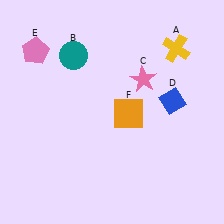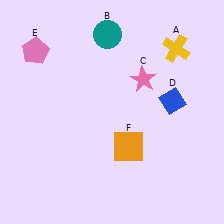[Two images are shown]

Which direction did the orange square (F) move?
The orange square (F) moved down.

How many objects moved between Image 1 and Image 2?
2 objects moved between the two images.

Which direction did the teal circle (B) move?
The teal circle (B) moved right.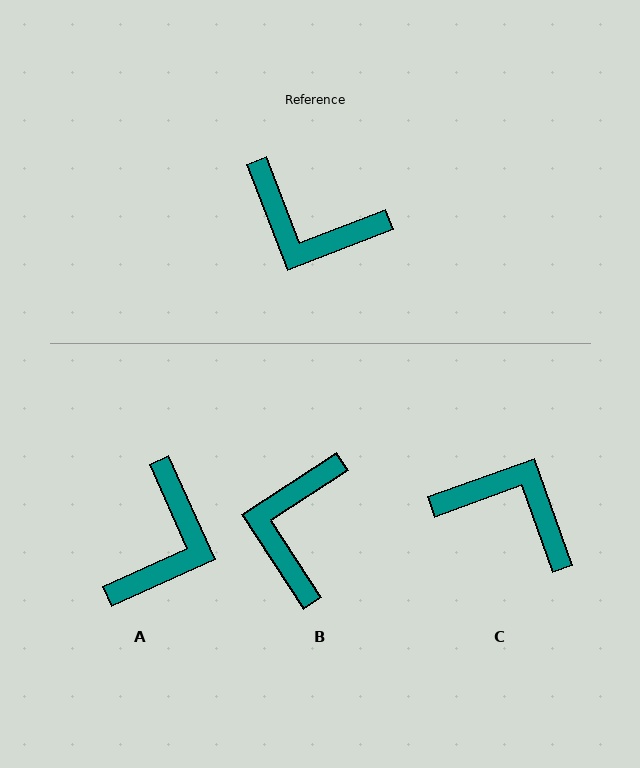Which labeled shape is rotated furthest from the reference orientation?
C, about 179 degrees away.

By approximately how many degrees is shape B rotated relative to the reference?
Approximately 78 degrees clockwise.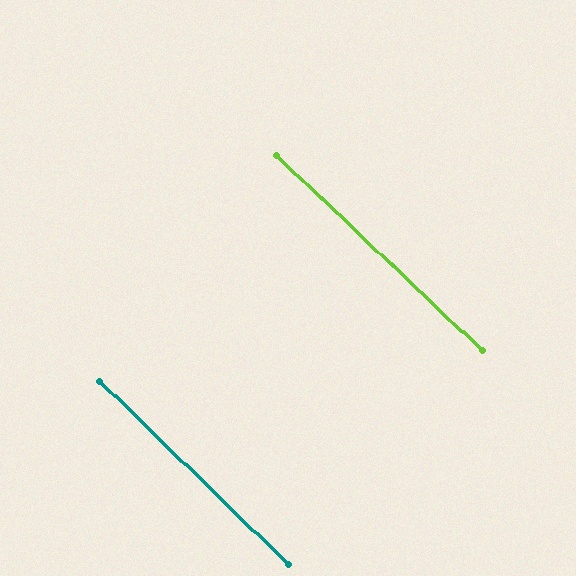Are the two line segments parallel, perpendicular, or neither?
Parallel — their directions differ by only 0.7°.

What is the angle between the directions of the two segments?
Approximately 1 degree.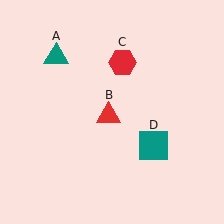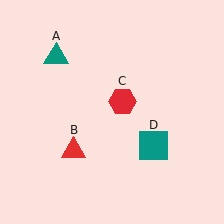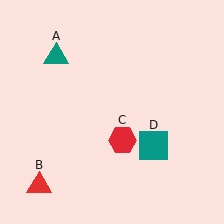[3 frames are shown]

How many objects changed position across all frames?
2 objects changed position: red triangle (object B), red hexagon (object C).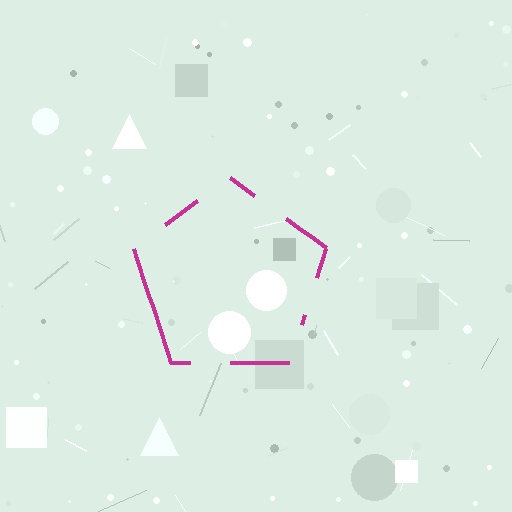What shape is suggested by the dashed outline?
The dashed outline suggests a pentagon.